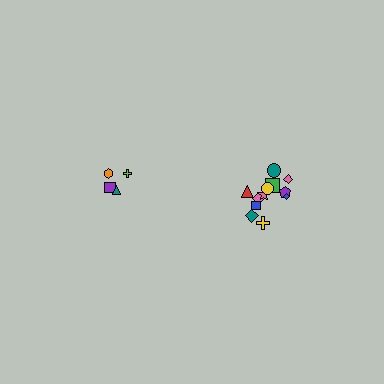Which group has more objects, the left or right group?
The right group.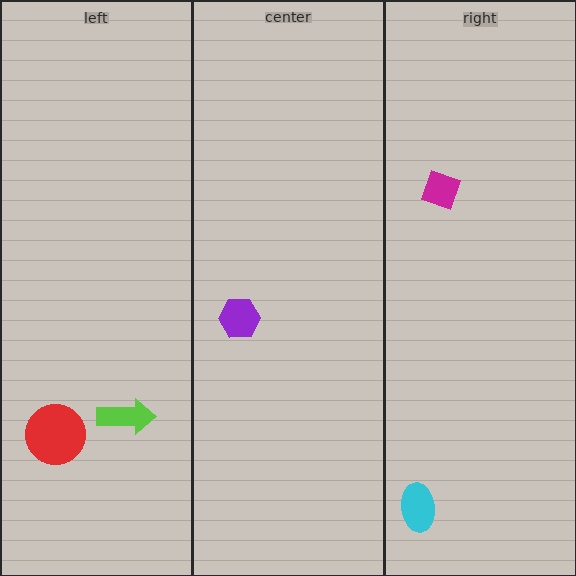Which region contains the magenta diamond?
The right region.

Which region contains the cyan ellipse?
The right region.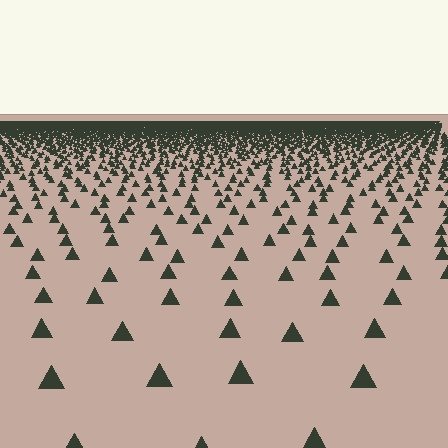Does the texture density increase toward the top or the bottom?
Density increases toward the top.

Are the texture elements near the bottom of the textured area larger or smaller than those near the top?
Larger. Near the bottom, elements are closer to the viewer and appear at a bigger on-screen size.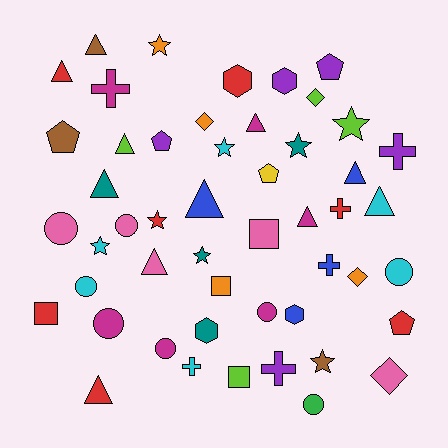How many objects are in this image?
There are 50 objects.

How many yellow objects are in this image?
There is 1 yellow object.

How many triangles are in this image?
There are 11 triangles.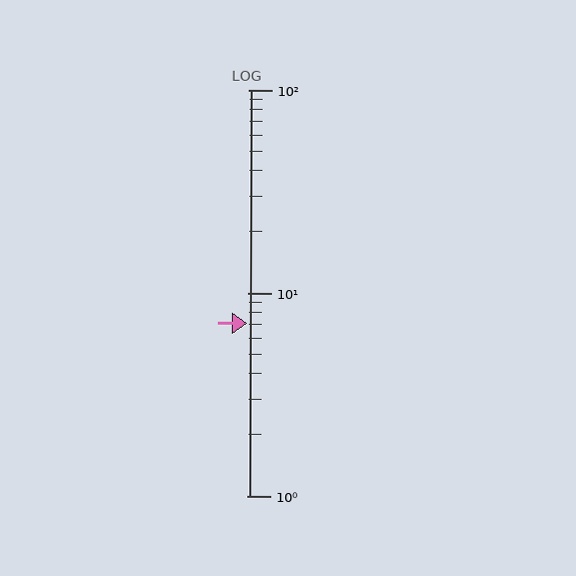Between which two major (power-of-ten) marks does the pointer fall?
The pointer is between 1 and 10.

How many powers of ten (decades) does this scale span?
The scale spans 2 decades, from 1 to 100.